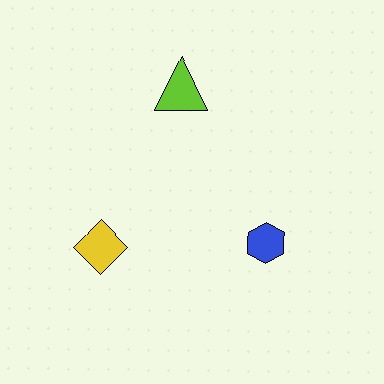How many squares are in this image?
There are no squares.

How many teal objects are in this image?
There are no teal objects.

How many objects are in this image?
There are 3 objects.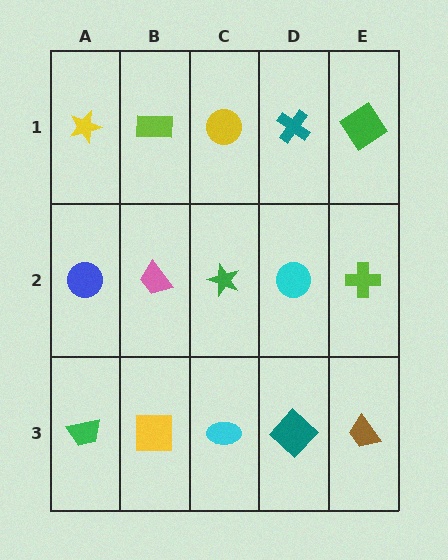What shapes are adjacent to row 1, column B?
A pink trapezoid (row 2, column B), a yellow star (row 1, column A), a yellow circle (row 1, column C).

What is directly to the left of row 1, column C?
A lime rectangle.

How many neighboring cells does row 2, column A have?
3.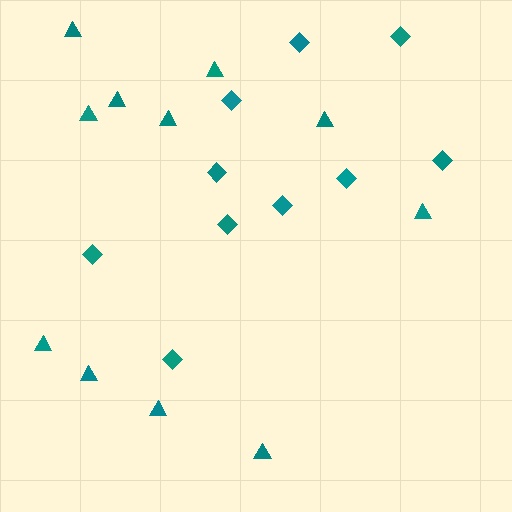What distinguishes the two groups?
There are 2 groups: one group of triangles (11) and one group of diamonds (10).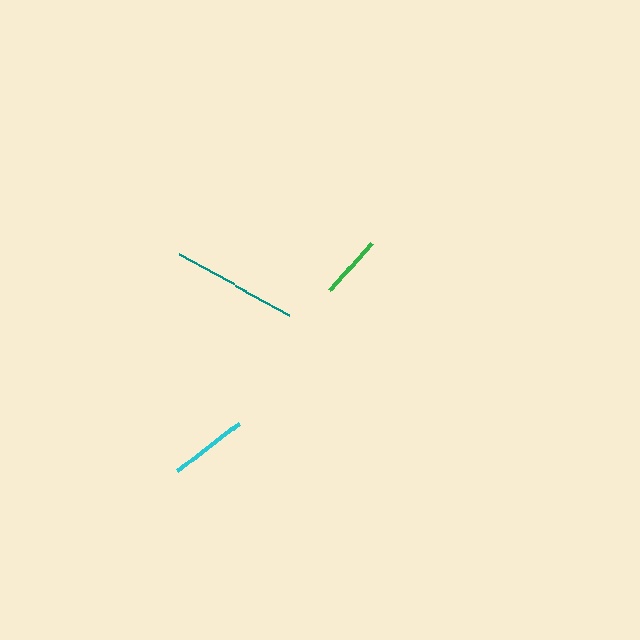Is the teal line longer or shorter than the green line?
The teal line is longer than the green line.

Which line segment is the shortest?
The green line is the shortest at approximately 63 pixels.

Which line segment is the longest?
The teal line is the longest at approximately 127 pixels.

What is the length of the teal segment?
The teal segment is approximately 127 pixels long.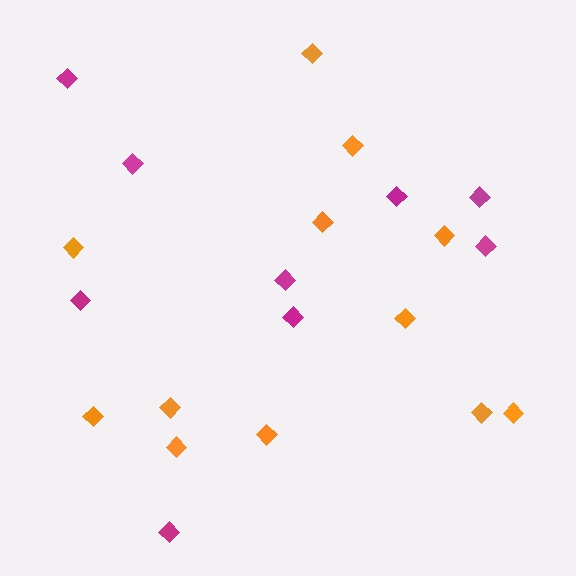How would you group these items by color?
There are 2 groups: one group of orange diamonds (12) and one group of magenta diamonds (9).